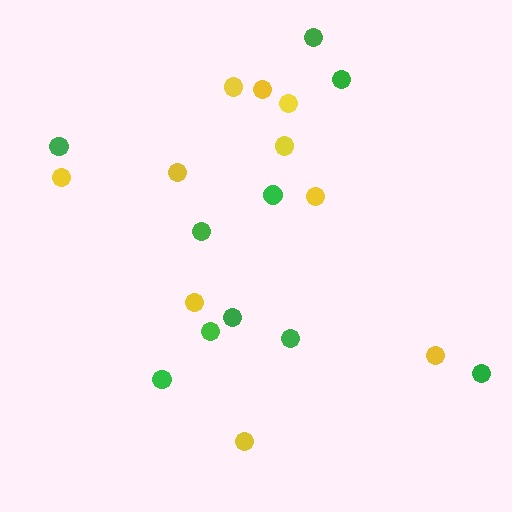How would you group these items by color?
There are 2 groups: one group of green circles (10) and one group of yellow circles (10).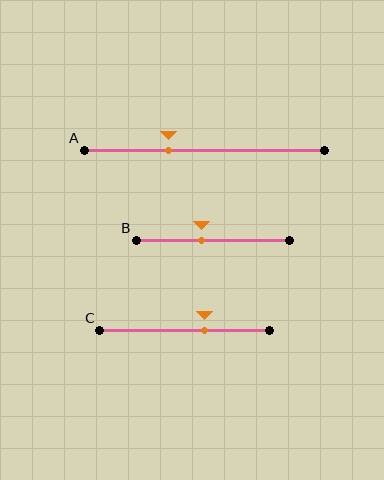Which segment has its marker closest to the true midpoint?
Segment B has its marker closest to the true midpoint.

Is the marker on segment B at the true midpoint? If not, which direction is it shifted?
No, the marker on segment B is shifted to the left by about 7% of the segment length.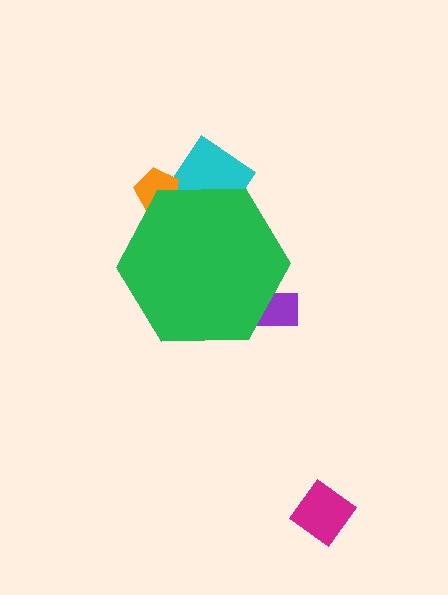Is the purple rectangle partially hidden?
Yes, the purple rectangle is partially hidden behind the green hexagon.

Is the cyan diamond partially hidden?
Yes, the cyan diamond is partially hidden behind the green hexagon.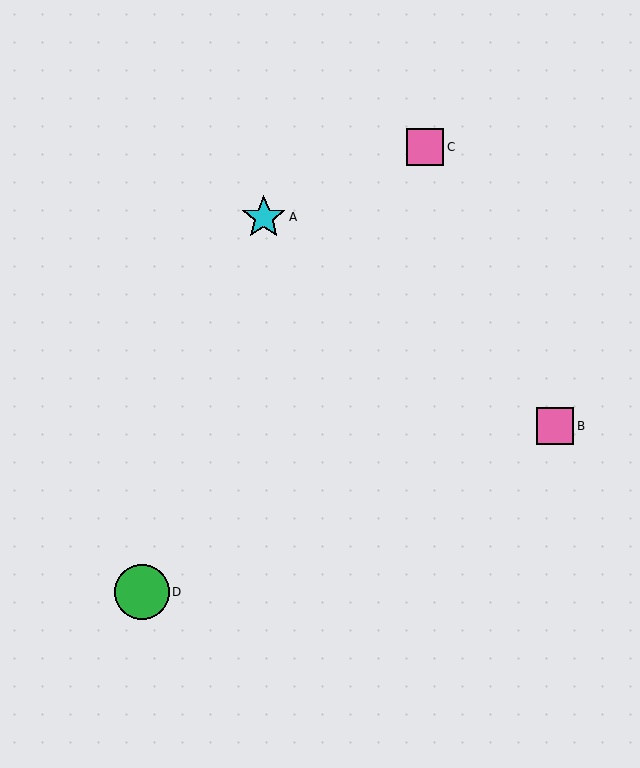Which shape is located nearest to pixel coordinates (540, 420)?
The pink square (labeled B) at (555, 426) is nearest to that location.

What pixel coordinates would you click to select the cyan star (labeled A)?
Click at (264, 217) to select the cyan star A.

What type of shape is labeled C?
Shape C is a pink square.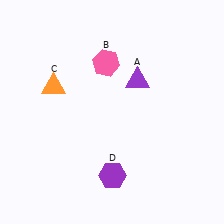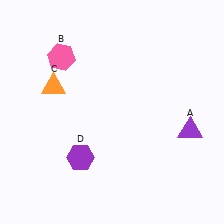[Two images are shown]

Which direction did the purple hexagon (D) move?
The purple hexagon (D) moved left.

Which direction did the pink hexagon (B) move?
The pink hexagon (B) moved left.